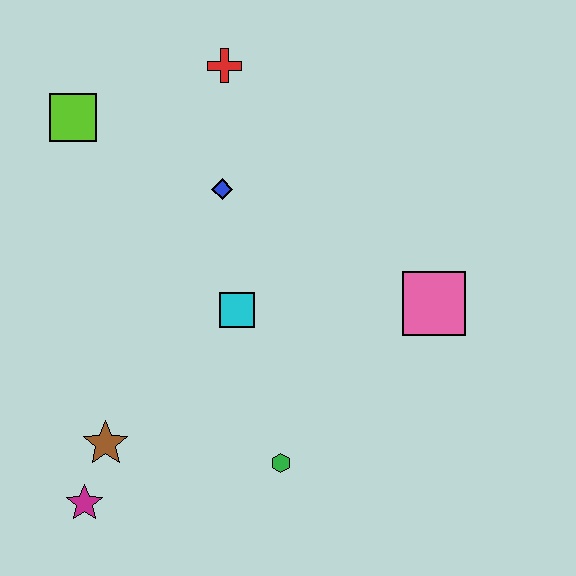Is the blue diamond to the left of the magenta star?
No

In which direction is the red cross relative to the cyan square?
The red cross is above the cyan square.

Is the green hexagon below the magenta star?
No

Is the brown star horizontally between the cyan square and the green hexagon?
No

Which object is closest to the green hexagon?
The cyan square is closest to the green hexagon.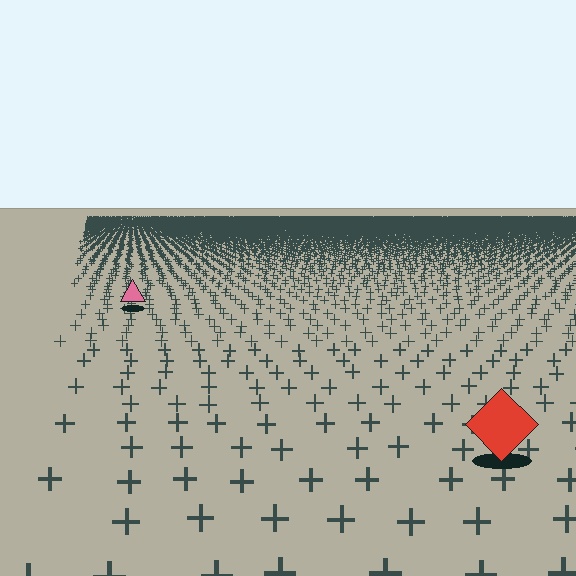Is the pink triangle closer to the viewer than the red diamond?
No. The red diamond is closer — you can tell from the texture gradient: the ground texture is coarser near it.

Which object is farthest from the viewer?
The pink triangle is farthest from the viewer. It appears smaller and the ground texture around it is denser.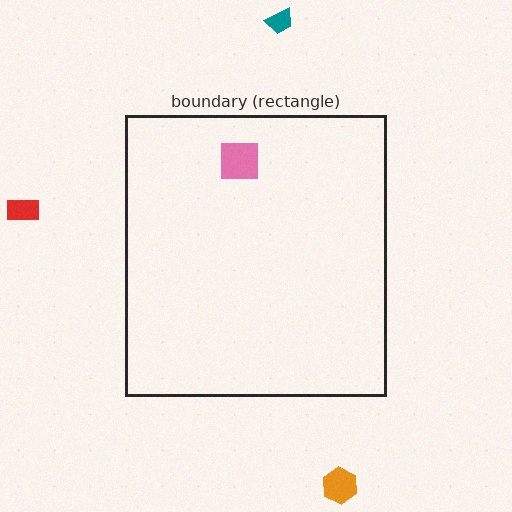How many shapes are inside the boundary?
1 inside, 3 outside.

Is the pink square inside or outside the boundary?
Inside.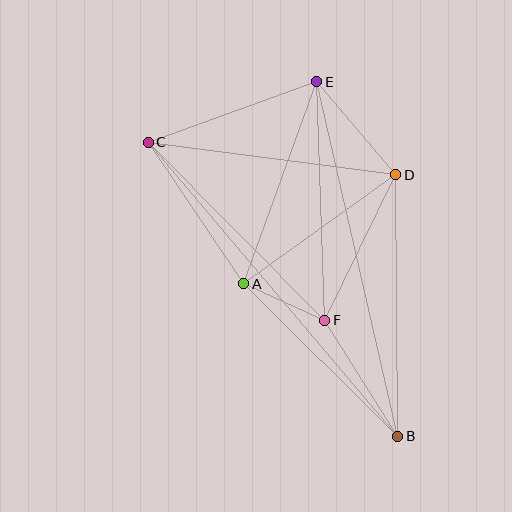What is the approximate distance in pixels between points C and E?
The distance between C and E is approximately 179 pixels.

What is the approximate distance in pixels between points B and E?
The distance between B and E is approximately 363 pixels.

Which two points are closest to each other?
Points A and F are closest to each other.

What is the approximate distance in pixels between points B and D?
The distance between B and D is approximately 262 pixels.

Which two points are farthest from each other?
Points B and C are farthest from each other.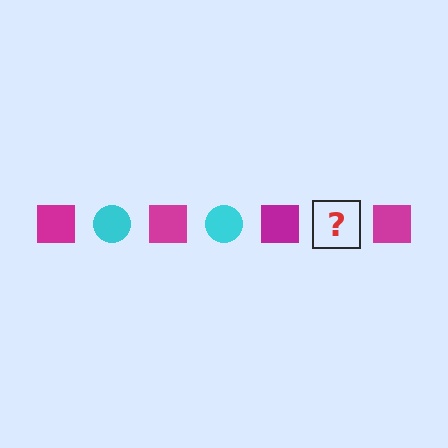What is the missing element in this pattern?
The missing element is a cyan circle.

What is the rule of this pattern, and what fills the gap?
The rule is that the pattern alternates between magenta square and cyan circle. The gap should be filled with a cyan circle.